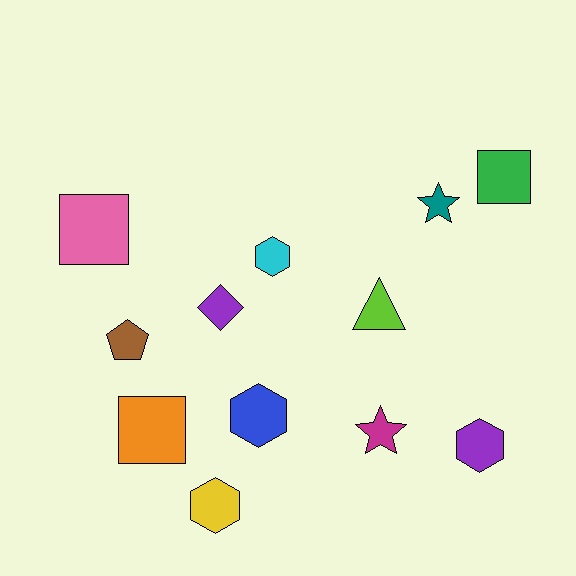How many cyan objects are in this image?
There is 1 cyan object.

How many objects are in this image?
There are 12 objects.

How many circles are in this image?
There are no circles.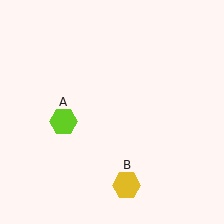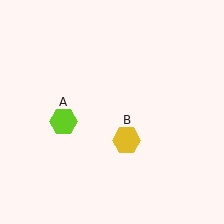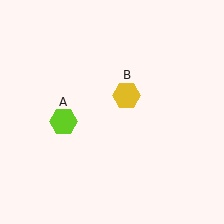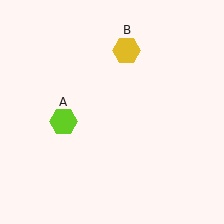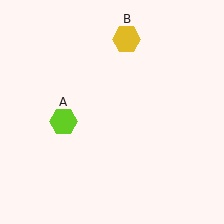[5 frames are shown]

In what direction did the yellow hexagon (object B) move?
The yellow hexagon (object B) moved up.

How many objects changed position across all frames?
1 object changed position: yellow hexagon (object B).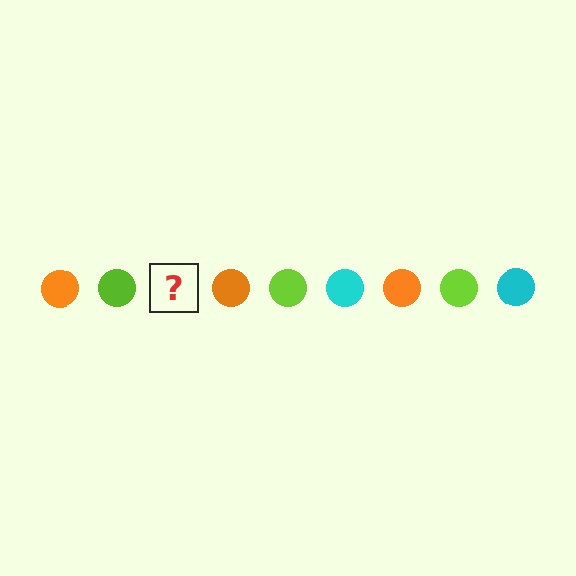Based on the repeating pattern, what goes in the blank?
The blank should be a cyan circle.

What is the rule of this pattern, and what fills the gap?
The rule is that the pattern cycles through orange, lime, cyan circles. The gap should be filled with a cyan circle.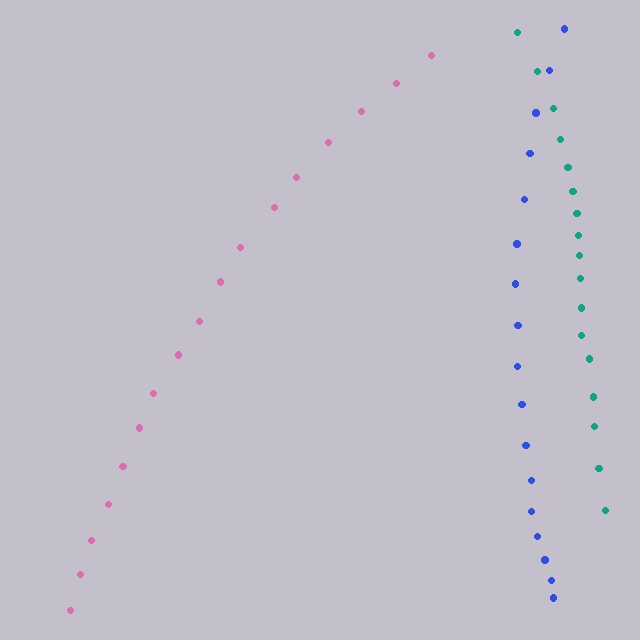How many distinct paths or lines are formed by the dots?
There are 3 distinct paths.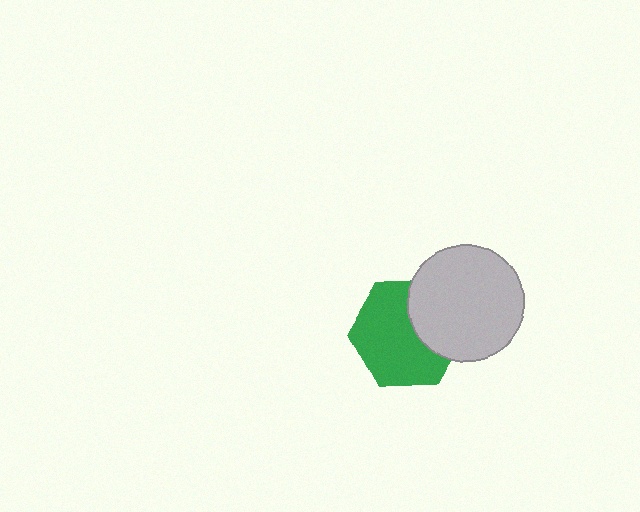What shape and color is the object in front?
The object in front is a light gray circle.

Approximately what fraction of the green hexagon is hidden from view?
Roughly 33% of the green hexagon is hidden behind the light gray circle.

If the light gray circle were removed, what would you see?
You would see the complete green hexagon.